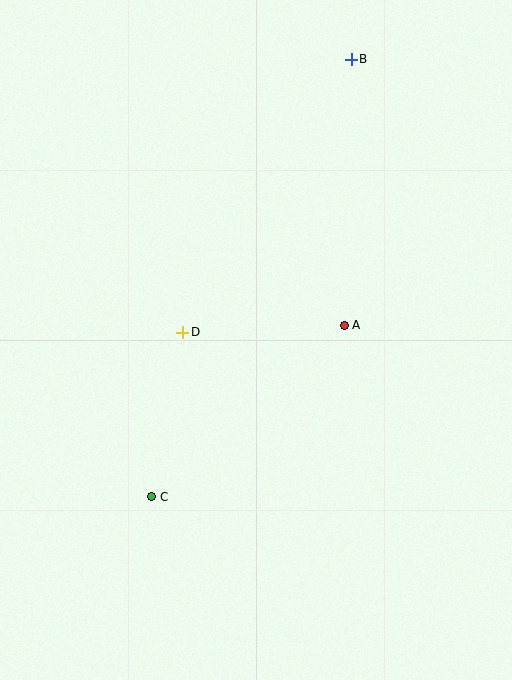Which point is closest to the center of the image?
Point D at (183, 332) is closest to the center.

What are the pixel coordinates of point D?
Point D is at (183, 332).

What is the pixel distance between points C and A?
The distance between C and A is 258 pixels.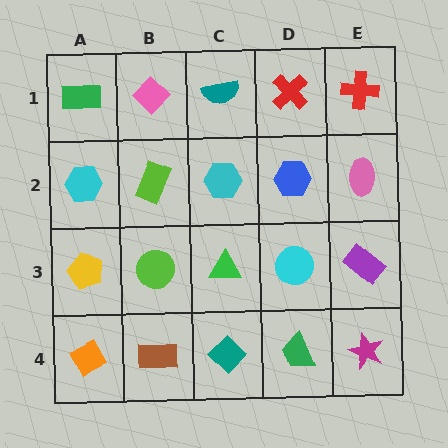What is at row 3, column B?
A lime circle.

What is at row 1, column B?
A pink diamond.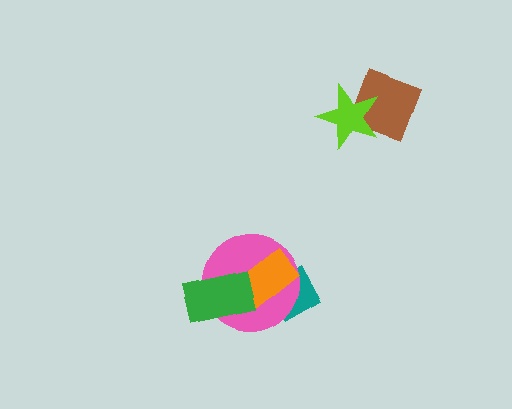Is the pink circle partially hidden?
Yes, it is partially covered by another shape.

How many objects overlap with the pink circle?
3 objects overlap with the pink circle.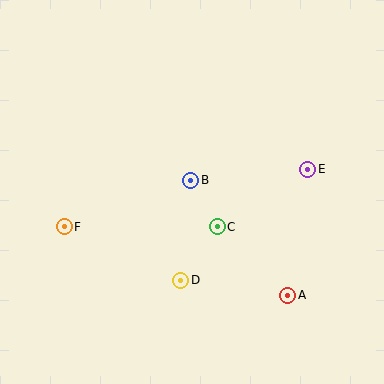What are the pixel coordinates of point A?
Point A is at (288, 295).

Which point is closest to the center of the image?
Point B at (191, 180) is closest to the center.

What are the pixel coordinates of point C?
Point C is at (217, 227).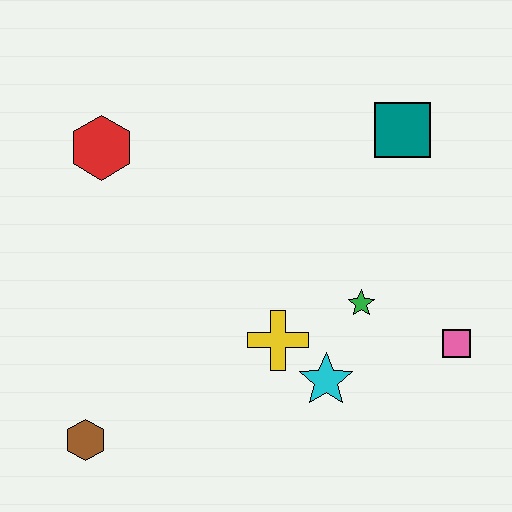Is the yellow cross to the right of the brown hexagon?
Yes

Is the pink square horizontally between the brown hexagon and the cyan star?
No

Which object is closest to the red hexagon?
The yellow cross is closest to the red hexagon.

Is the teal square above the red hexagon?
Yes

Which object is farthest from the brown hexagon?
The teal square is farthest from the brown hexagon.